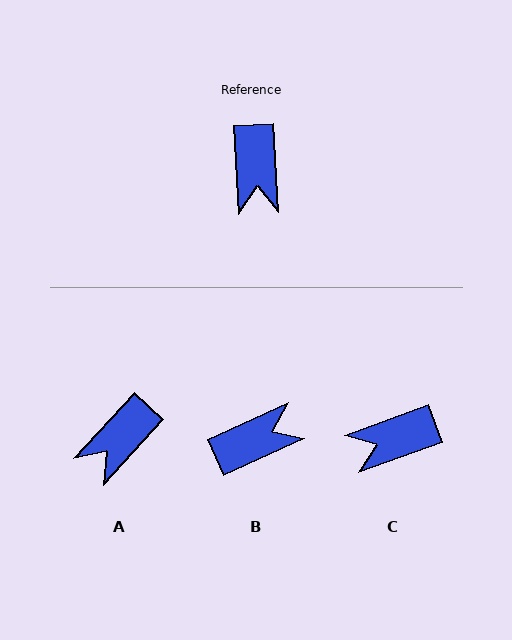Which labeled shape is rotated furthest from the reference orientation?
B, about 111 degrees away.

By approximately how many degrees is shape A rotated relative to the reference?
Approximately 46 degrees clockwise.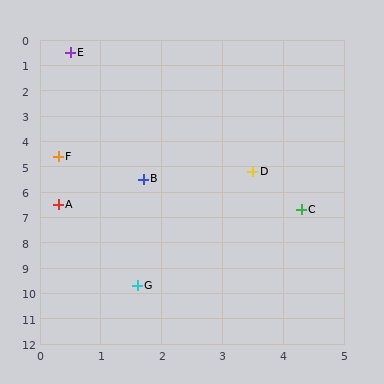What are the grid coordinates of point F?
Point F is at approximately (0.3, 4.6).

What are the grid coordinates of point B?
Point B is at approximately (1.7, 5.5).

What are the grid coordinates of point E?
Point E is at approximately (0.5, 0.5).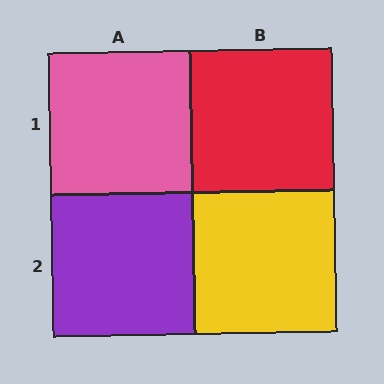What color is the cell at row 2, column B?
Yellow.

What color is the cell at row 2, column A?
Purple.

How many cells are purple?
1 cell is purple.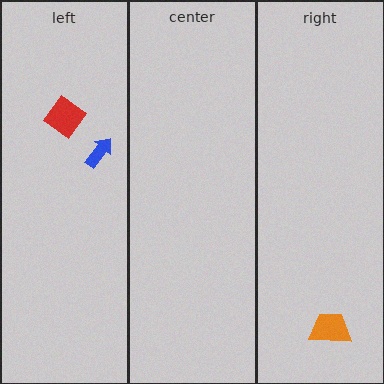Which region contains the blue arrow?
The left region.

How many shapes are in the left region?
2.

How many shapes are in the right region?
1.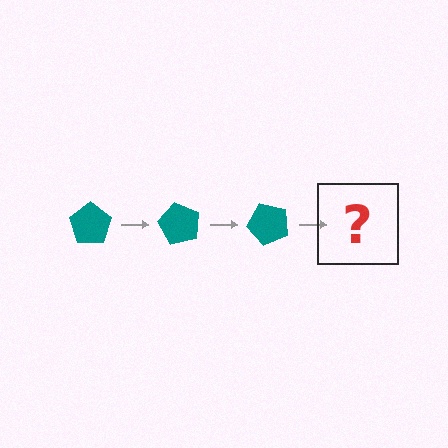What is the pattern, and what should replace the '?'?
The pattern is that the pentagon rotates 60 degrees each step. The '?' should be a teal pentagon rotated 180 degrees.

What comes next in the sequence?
The next element should be a teal pentagon rotated 180 degrees.